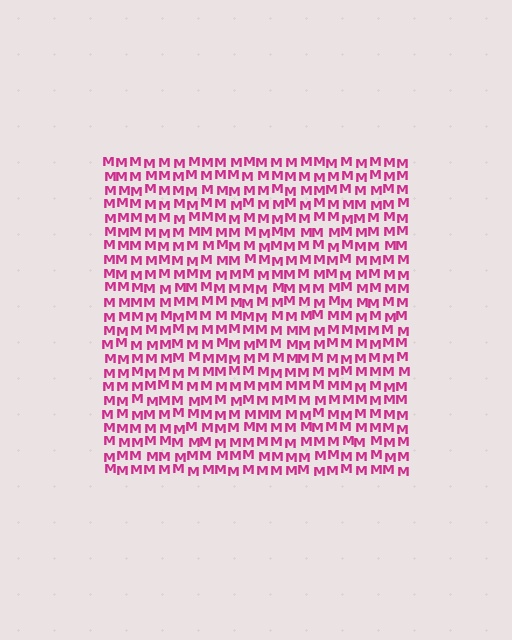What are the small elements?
The small elements are letter M's.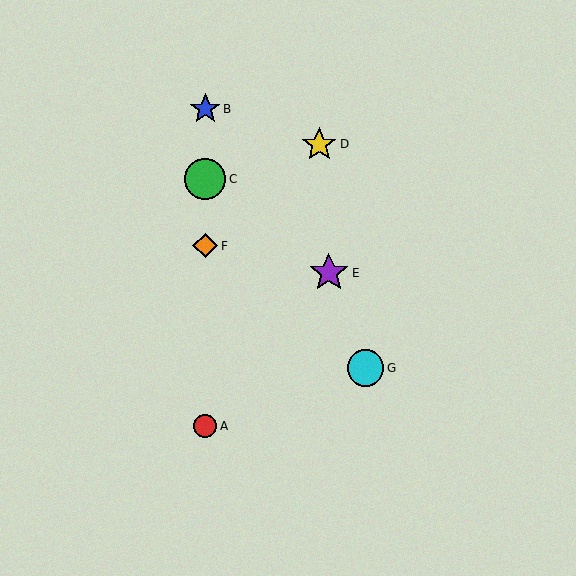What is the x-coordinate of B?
Object B is at x≈205.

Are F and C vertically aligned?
Yes, both are at x≈205.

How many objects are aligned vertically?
4 objects (A, B, C, F) are aligned vertically.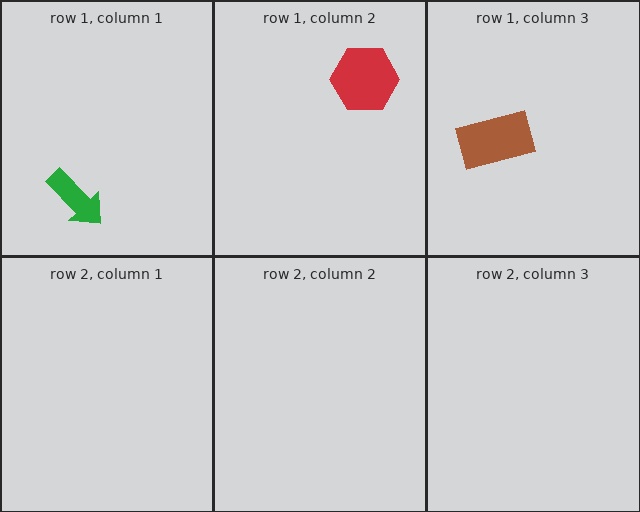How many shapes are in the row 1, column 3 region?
1.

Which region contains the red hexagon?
The row 1, column 2 region.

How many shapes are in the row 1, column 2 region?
1.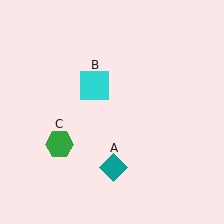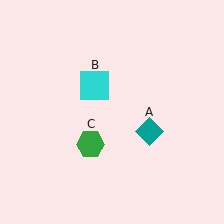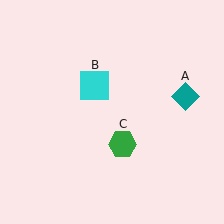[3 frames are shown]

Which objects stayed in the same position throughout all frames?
Cyan square (object B) remained stationary.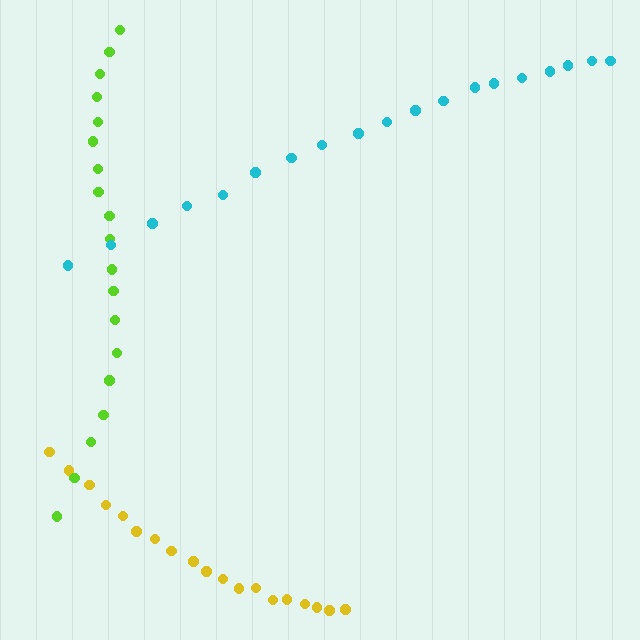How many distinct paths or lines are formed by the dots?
There are 3 distinct paths.